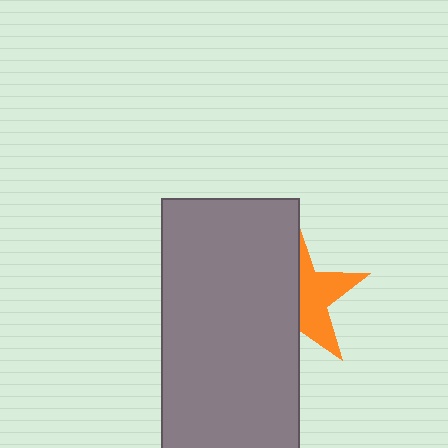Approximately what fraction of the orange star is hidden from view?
Roughly 55% of the orange star is hidden behind the gray rectangle.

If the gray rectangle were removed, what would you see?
You would see the complete orange star.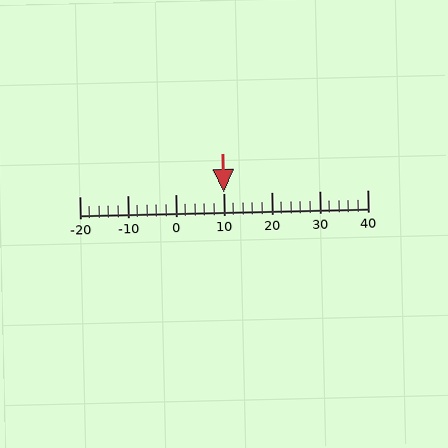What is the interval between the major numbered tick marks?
The major tick marks are spaced 10 units apart.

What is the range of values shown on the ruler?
The ruler shows values from -20 to 40.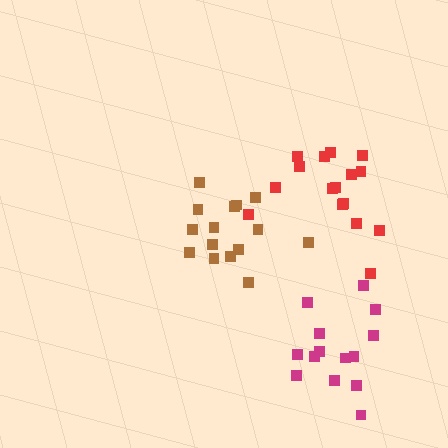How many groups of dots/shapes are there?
There are 3 groups.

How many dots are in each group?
Group 1: 16 dots, Group 2: 14 dots, Group 3: 15 dots (45 total).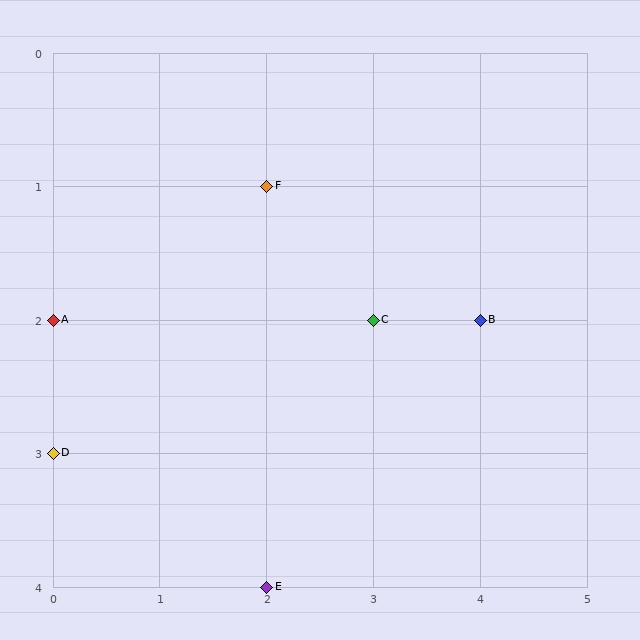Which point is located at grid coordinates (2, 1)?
Point F is at (2, 1).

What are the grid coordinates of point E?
Point E is at grid coordinates (2, 4).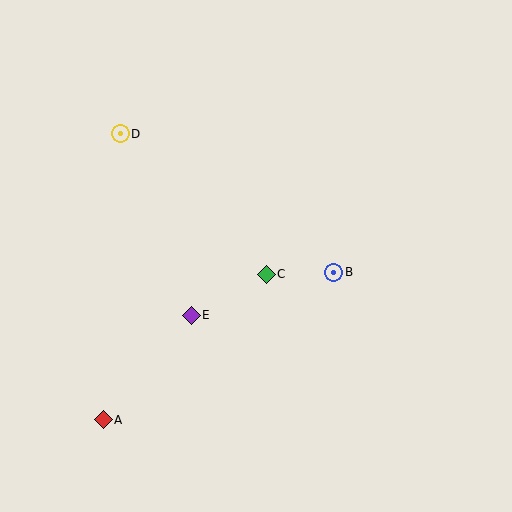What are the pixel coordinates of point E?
Point E is at (191, 315).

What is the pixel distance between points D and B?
The distance between D and B is 255 pixels.